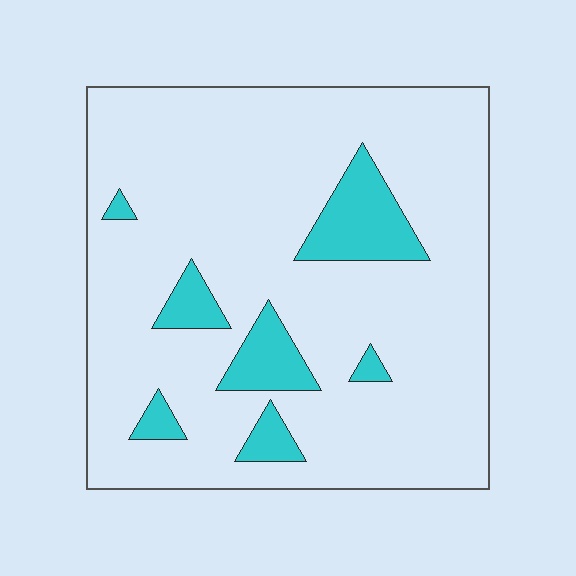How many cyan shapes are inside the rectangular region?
7.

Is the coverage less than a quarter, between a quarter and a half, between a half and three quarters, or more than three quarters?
Less than a quarter.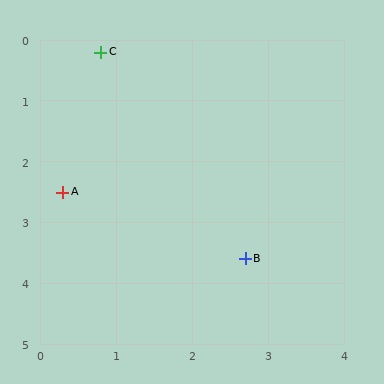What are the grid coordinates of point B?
Point B is at approximately (2.7, 3.6).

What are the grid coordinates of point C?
Point C is at approximately (0.8, 0.2).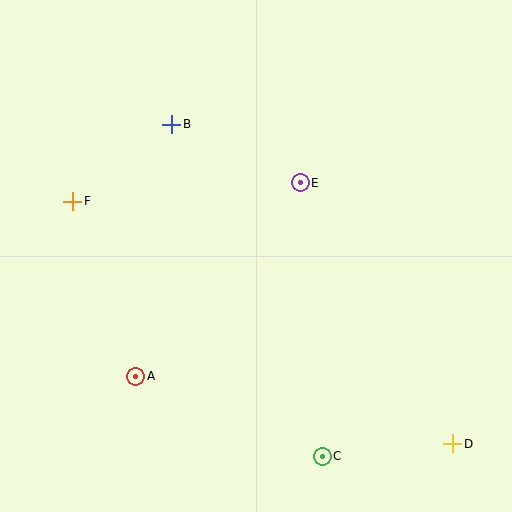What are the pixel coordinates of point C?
Point C is at (322, 456).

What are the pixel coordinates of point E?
Point E is at (300, 183).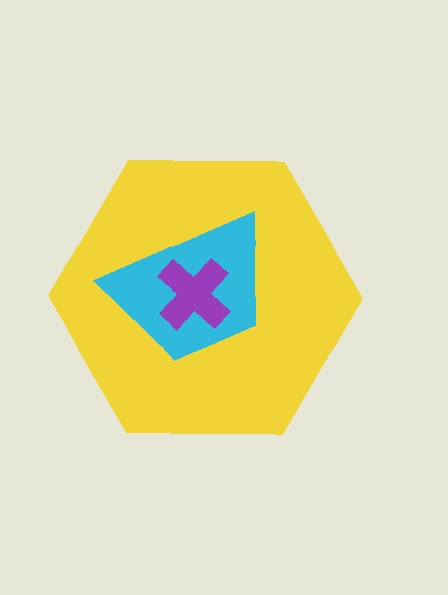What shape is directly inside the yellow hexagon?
The cyan trapezoid.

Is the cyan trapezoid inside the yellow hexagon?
Yes.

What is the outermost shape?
The yellow hexagon.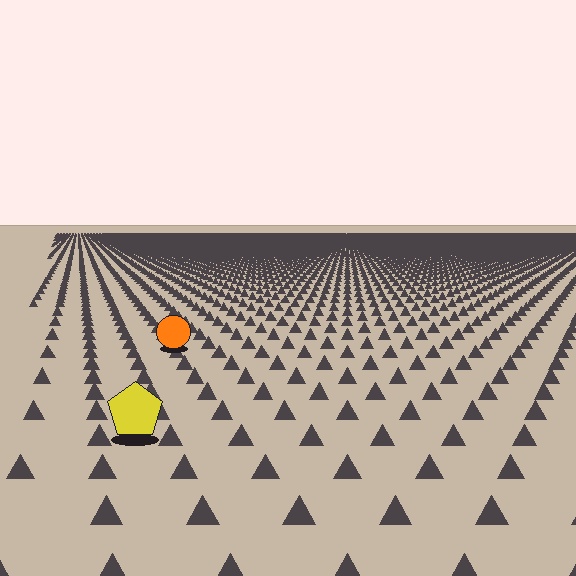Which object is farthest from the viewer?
The orange circle is farthest from the viewer. It appears smaller and the ground texture around it is denser.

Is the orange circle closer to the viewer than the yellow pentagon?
No. The yellow pentagon is closer — you can tell from the texture gradient: the ground texture is coarser near it.